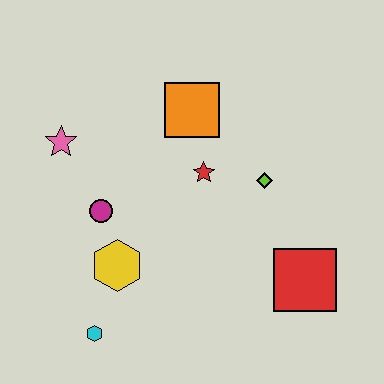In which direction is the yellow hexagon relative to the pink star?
The yellow hexagon is below the pink star.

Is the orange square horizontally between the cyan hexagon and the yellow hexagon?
No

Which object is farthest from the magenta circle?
The red square is farthest from the magenta circle.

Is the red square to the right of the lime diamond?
Yes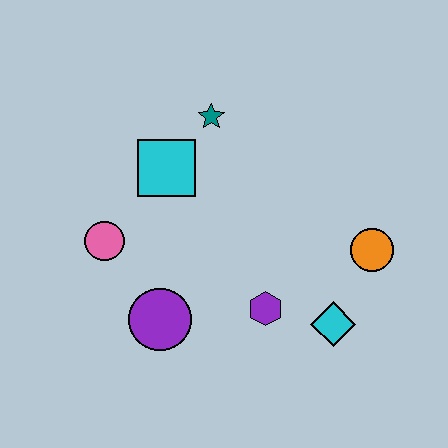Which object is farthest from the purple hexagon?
The teal star is farthest from the purple hexagon.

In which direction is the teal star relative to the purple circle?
The teal star is above the purple circle.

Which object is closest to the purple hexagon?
The cyan diamond is closest to the purple hexagon.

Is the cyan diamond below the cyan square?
Yes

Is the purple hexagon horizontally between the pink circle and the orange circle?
Yes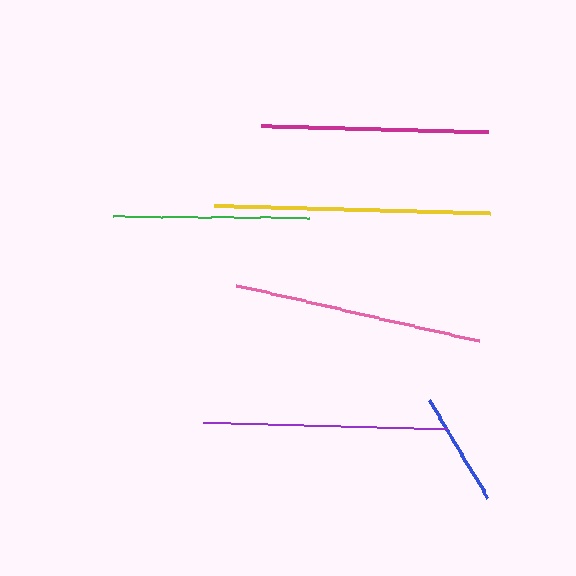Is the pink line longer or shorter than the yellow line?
The yellow line is longer than the pink line.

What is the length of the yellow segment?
The yellow segment is approximately 276 pixels long.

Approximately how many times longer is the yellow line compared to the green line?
The yellow line is approximately 1.4 times the length of the green line.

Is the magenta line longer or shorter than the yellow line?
The yellow line is longer than the magenta line.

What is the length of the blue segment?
The blue segment is approximately 113 pixels long.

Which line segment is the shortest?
The blue line is the shortest at approximately 113 pixels.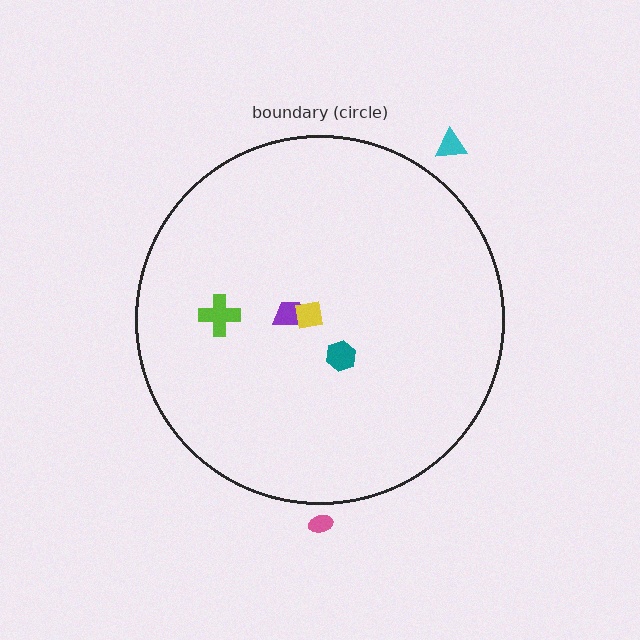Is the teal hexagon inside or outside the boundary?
Inside.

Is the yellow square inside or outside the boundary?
Inside.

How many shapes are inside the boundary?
4 inside, 2 outside.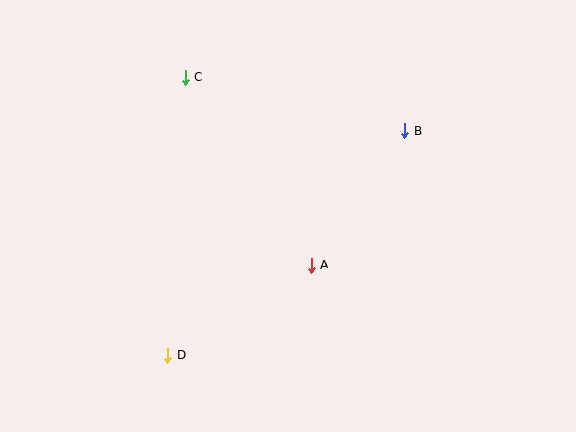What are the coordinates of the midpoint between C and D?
The midpoint between C and D is at (177, 216).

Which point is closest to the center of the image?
Point A at (311, 265) is closest to the center.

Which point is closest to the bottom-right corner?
Point A is closest to the bottom-right corner.